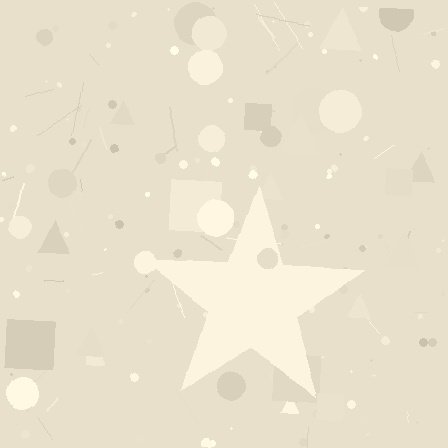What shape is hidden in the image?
A star is hidden in the image.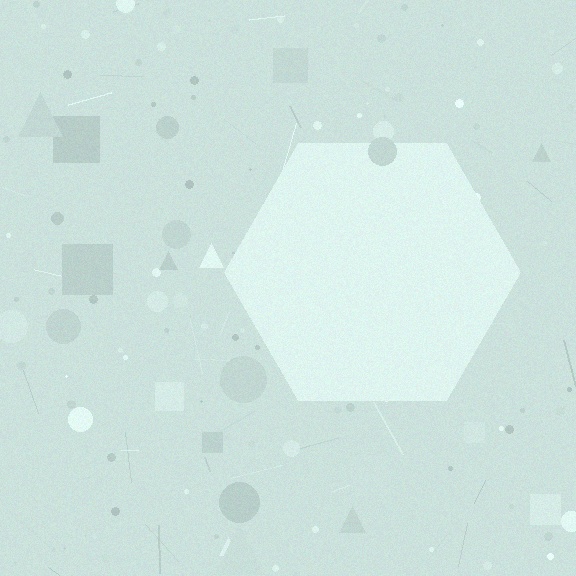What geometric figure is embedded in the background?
A hexagon is embedded in the background.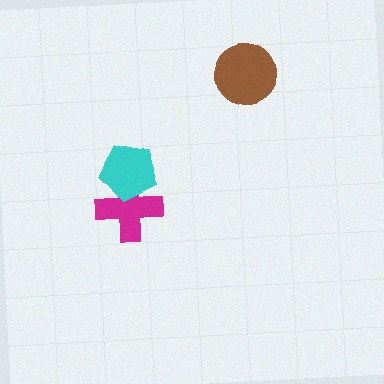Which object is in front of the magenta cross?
The cyan pentagon is in front of the magenta cross.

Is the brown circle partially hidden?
No, no other shape covers it.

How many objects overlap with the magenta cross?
1 object overlaps with the magenta cross.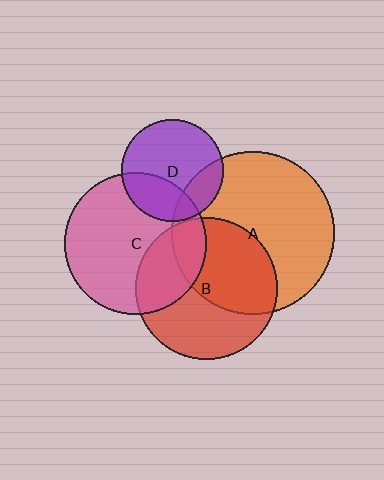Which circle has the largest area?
Circle A (orange).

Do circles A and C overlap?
Yes.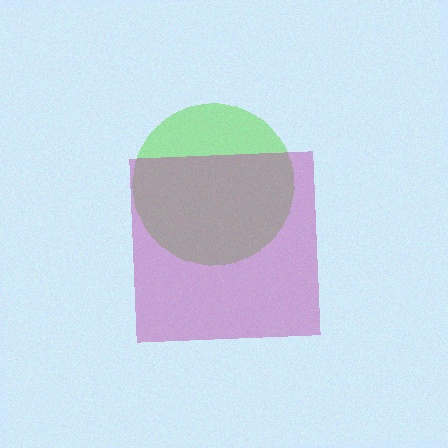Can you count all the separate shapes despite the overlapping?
Yes, there are 2 separate shapes.